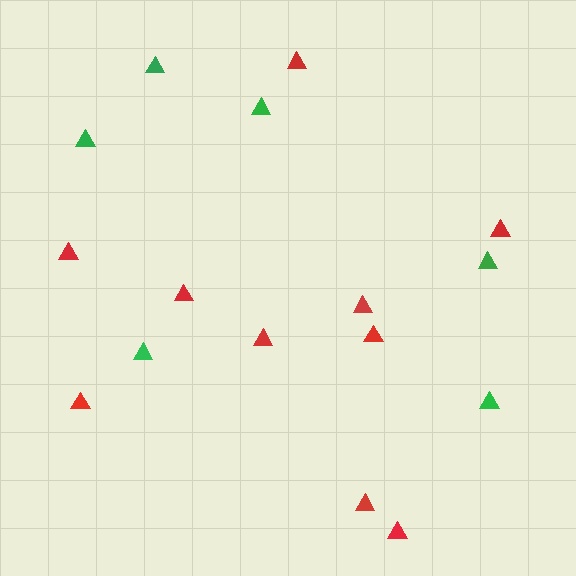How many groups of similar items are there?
There are 2 groups: one group of green triangles (6) and one group of red triangles (10).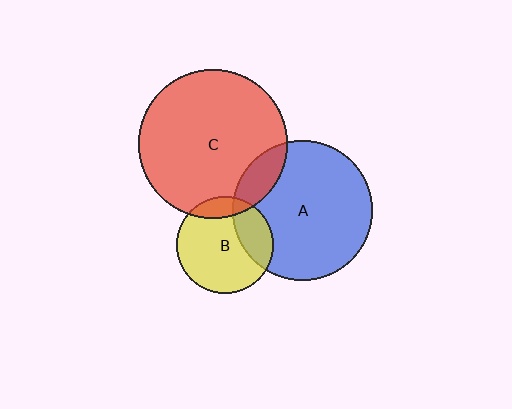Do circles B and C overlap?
Yes.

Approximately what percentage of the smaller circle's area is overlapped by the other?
Approximately 15%.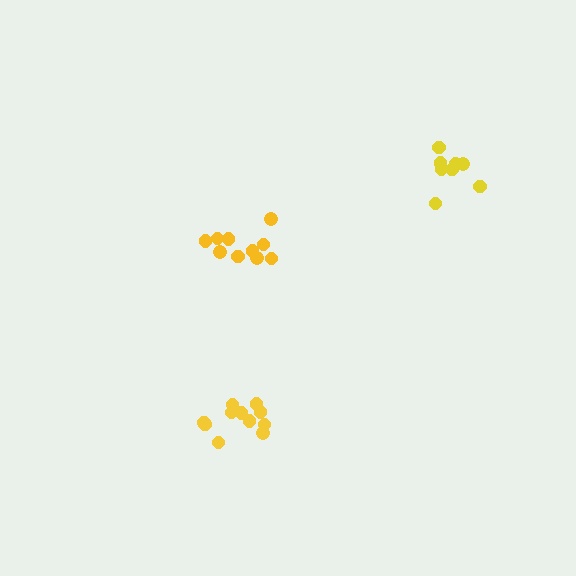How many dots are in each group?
Group 1: 10 dots, Group 2: 11 dots, Group 3: 8 dots (29 total).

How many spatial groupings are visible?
There are 3 spatial groupings.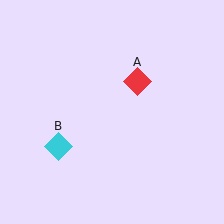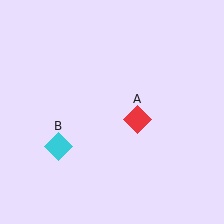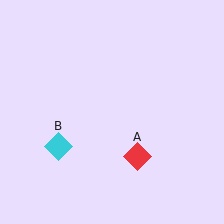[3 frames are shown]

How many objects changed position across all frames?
1 object changed position: red diamond (object A).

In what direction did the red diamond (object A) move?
The red diamond (object A) moved down.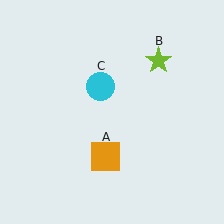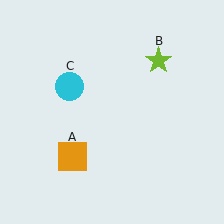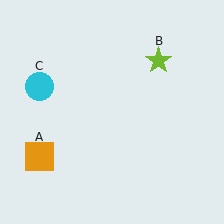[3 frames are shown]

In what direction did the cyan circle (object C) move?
The cyan circle (object C) moved left.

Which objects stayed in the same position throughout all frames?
Lime star (object B) remained stationary.